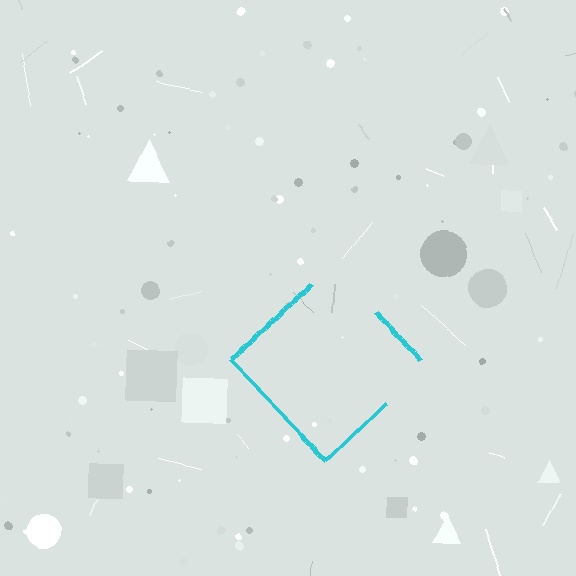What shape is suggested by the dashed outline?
The dashed outline suggests a diamond.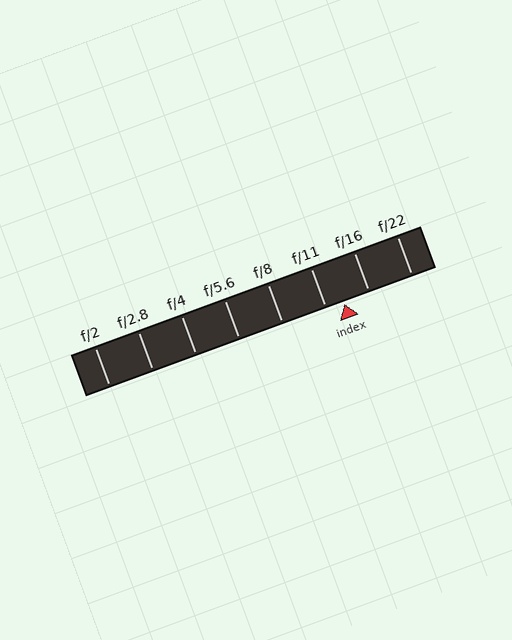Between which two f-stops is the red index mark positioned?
The index mark is between f/11 and f/16.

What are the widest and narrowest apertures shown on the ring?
The widest aperture shown is f/2 and the narrowest is f/22.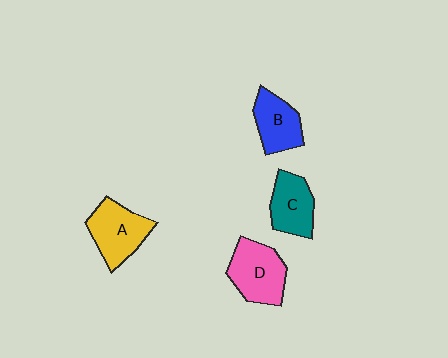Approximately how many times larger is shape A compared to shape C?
Approximately 1.2 times.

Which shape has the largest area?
Shape D (pink).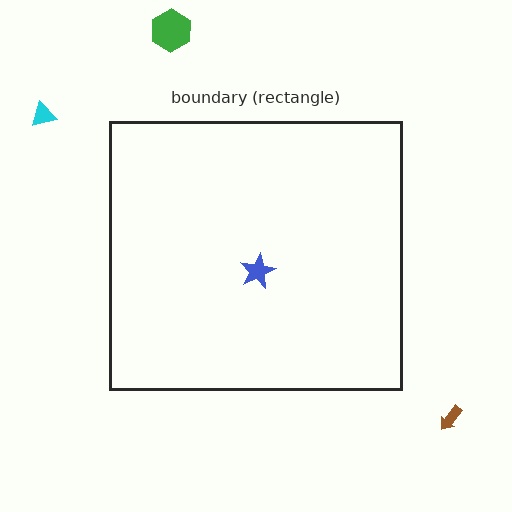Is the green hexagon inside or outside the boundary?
Outside.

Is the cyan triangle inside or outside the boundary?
Outside.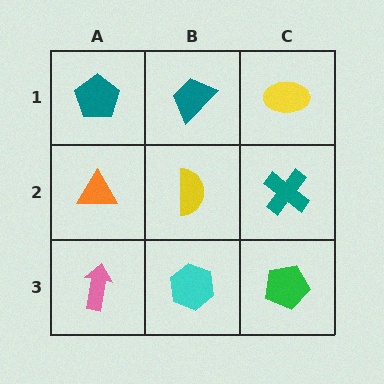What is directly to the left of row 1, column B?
A teal pentagon.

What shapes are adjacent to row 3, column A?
An orange triangle (row 2, column A), a cyan hexagon (row 3, column B).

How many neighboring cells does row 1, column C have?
2.